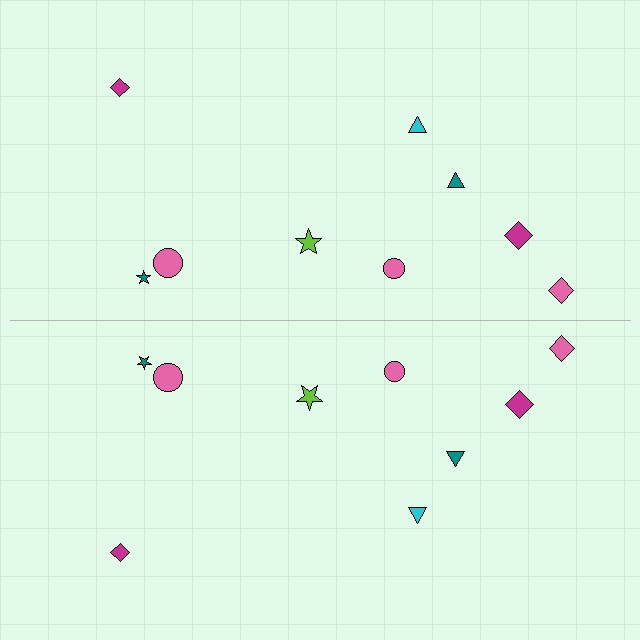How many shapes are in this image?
There are 18 shapes in this image.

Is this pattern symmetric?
Yes, this pattern has bilateral (reflection) symmetry.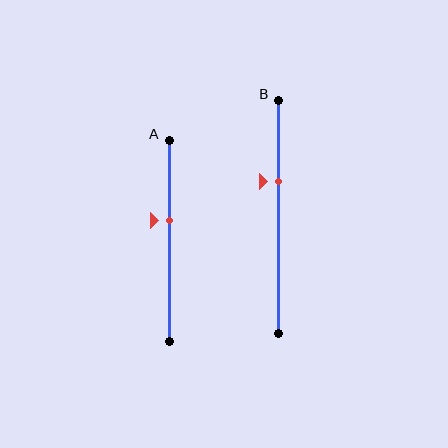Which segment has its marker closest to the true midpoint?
Segment A has its marker closest to the true midpoint.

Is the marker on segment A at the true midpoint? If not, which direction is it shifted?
No, the marker on segment A is shifted upward by about 10% of the segment length.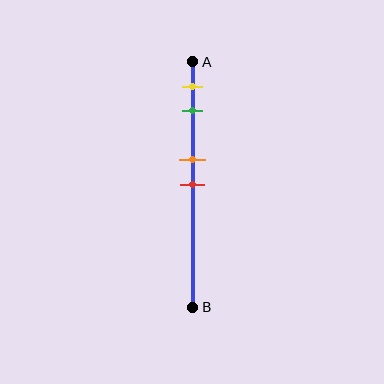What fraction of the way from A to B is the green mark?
The green mark is approximately 20% (0.2) of the way from A to B.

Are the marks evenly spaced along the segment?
No, the marks are not evenly spaced.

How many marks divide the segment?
There are 4 marks dividing the segment.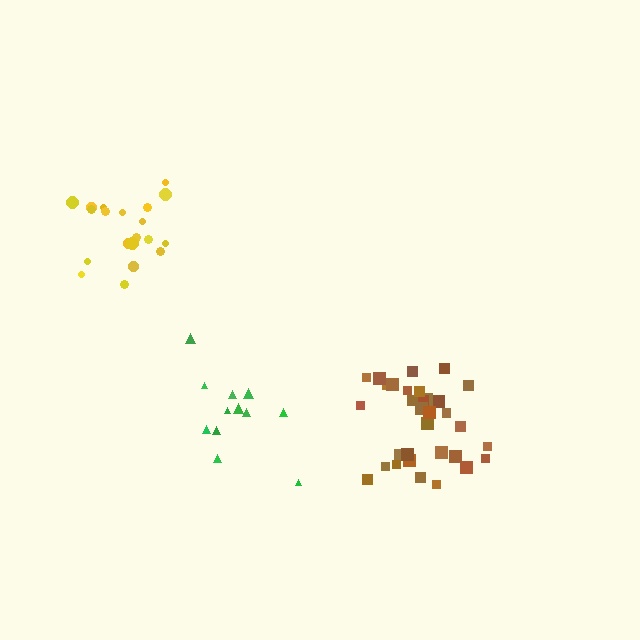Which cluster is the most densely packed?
Yellow.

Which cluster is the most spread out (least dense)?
Green.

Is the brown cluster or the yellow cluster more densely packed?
Yellow.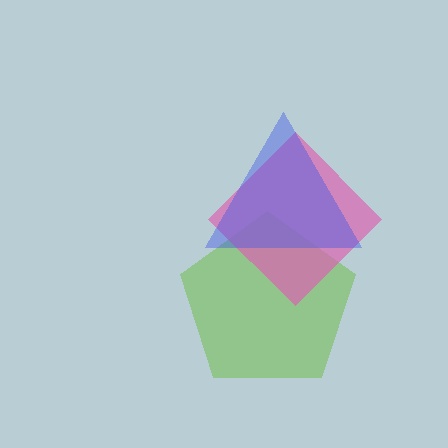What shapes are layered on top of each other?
The layered shapes are: a lime pentagon, a pink diamond, a blue triangle.